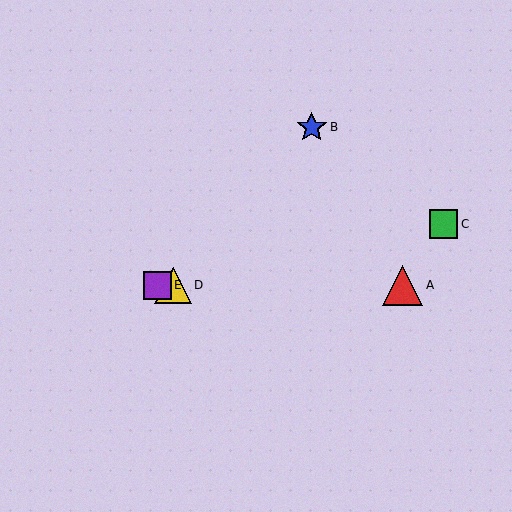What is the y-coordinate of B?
Object B is at y≈127.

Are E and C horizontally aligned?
No, E is at y≈285 and C is at y≈224.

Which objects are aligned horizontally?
Objects A, D, E are aligned horizontally.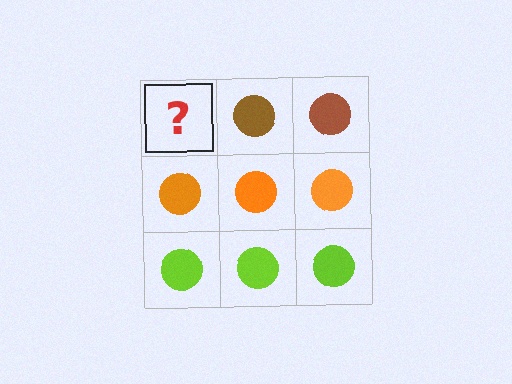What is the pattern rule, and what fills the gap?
The rule is that each row has a consistent color. The gap should be filled with a brown circle.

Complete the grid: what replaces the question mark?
The question mark should be replaced with a brown circle.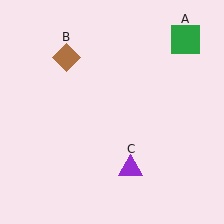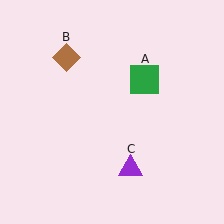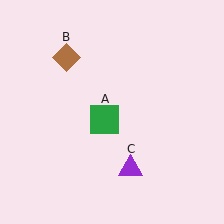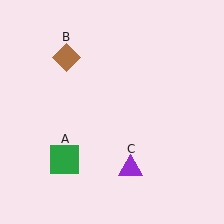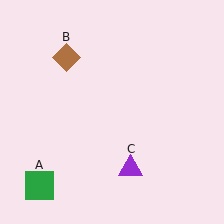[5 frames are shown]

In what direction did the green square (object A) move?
The green square (object A) moved down and to the left.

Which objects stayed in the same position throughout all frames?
Brown diamond (object B) and purple triangle (object C) remained stationary.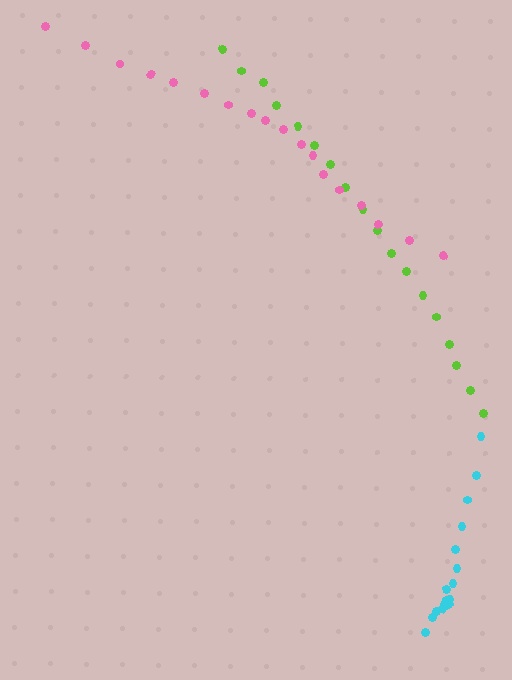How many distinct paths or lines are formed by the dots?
There are 3 distinct paths.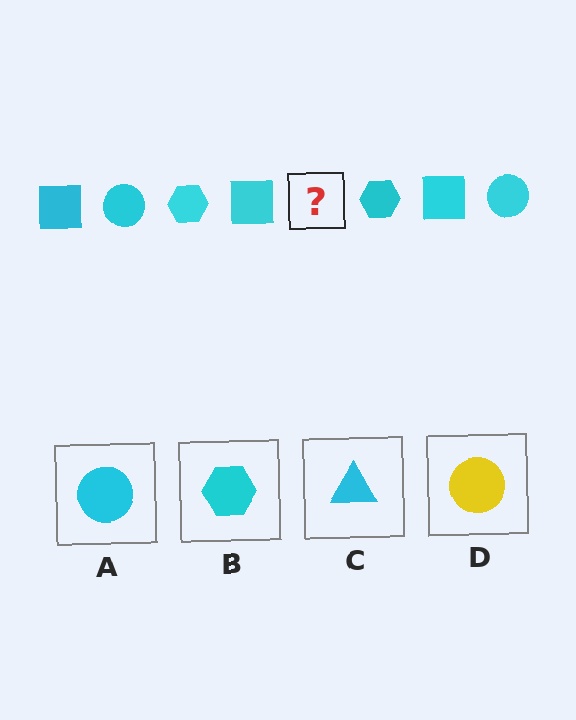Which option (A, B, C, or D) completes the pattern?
A.